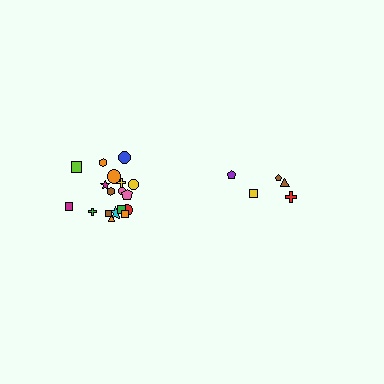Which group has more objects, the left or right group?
The left group.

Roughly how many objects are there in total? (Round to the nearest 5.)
Roughly 25 objects in total.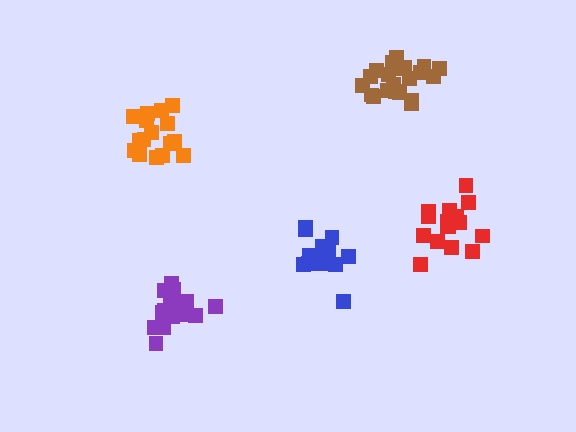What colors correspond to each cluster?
The clusters are colored: brown, purple, orange, red, blue.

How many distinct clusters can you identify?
There are 5 distinct clusters.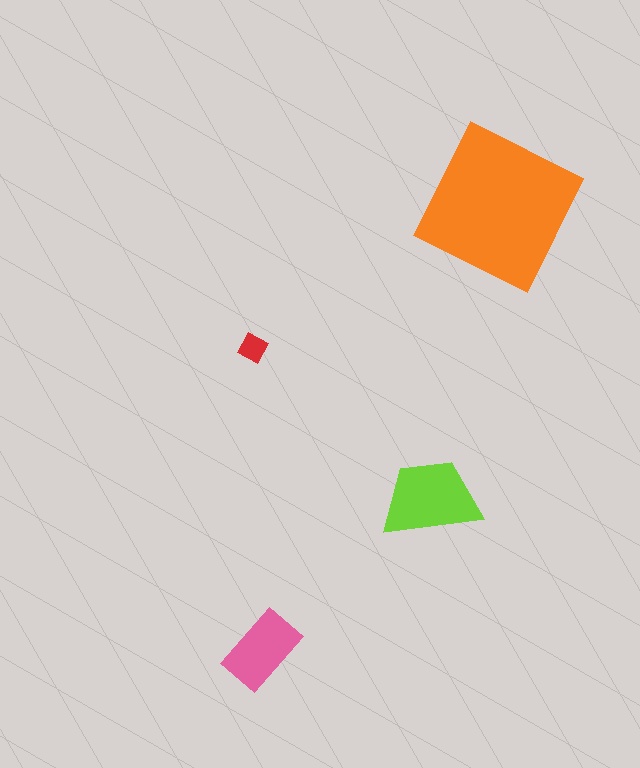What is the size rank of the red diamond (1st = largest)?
4th.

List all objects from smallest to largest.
The red diamond, the pink rectangle, the lime trapezoid, the orange square.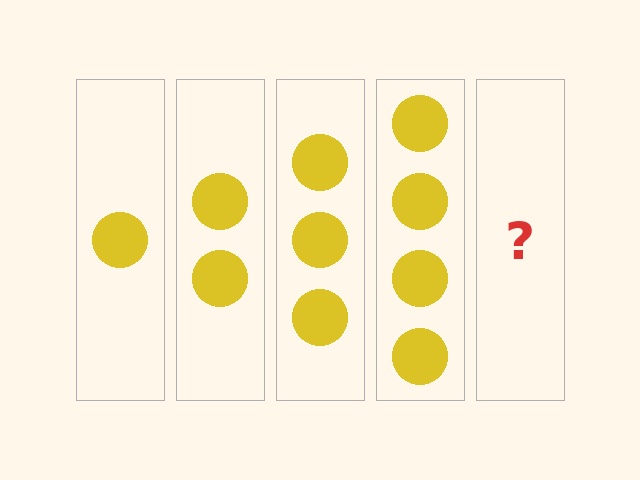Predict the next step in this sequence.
The next step is 5 circles.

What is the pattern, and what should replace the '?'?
The pattern is that each step adds one more circle. The '?' should be 5 circles.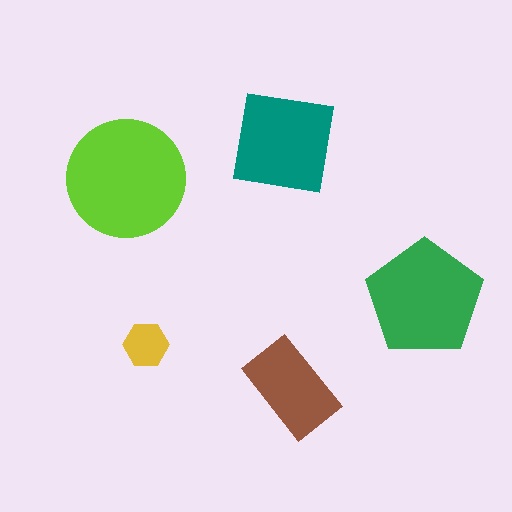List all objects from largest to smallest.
The lime circle, the green pentagon, the teal square, the brown rectangle, the yellow hexagon.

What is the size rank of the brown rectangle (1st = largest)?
4th.